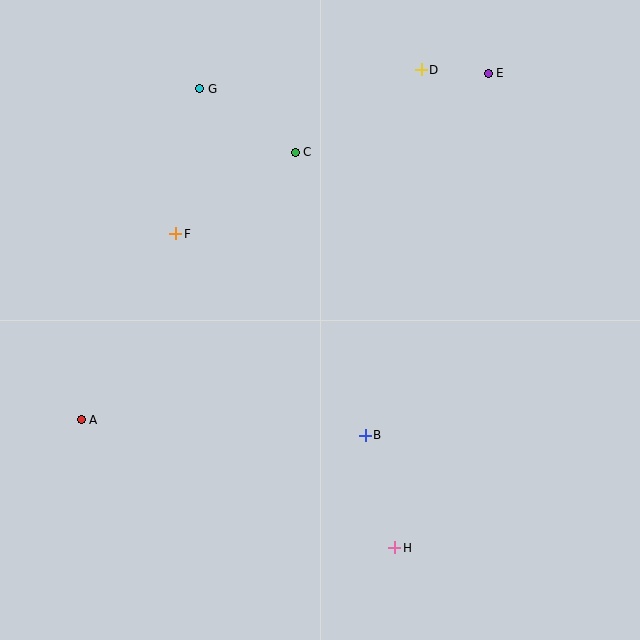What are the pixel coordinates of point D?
Point D is at (421, 70).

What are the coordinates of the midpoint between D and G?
The midpoint between D and G is at (310, 79).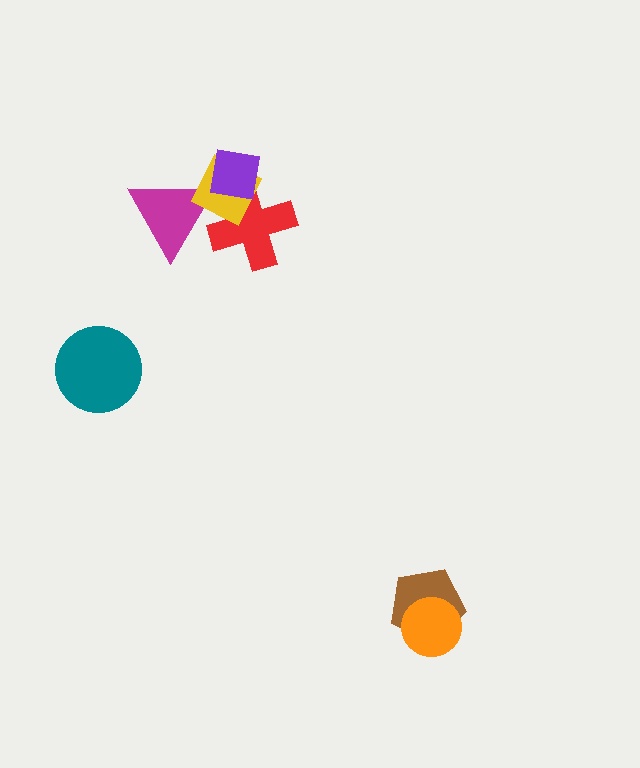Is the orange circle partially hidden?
No, no other shape covers it.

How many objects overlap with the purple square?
2 objects overlap with the purple square.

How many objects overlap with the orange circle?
1 object overlaps with the orange circle.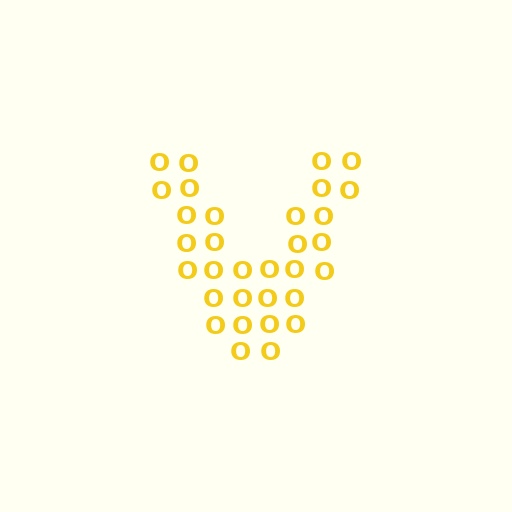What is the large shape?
The large shape is the letter V.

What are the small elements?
The small elements are letter O's.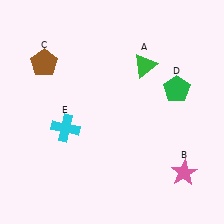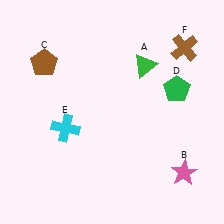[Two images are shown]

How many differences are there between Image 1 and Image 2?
There is 1 difference between the two images.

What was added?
A brown cross (F) was added in Image 2.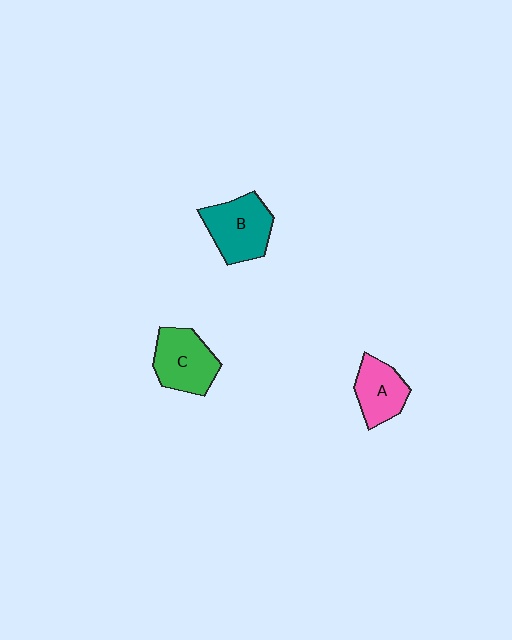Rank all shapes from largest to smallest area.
From largest to smallest: B (teal), C (green), A (pink).